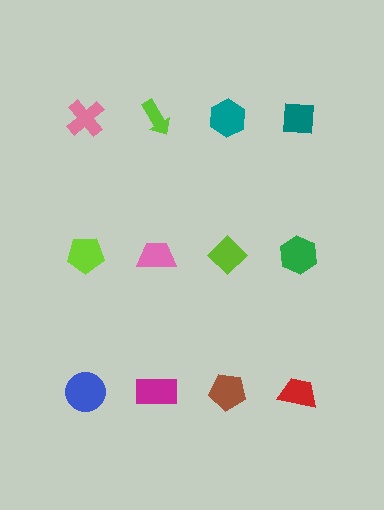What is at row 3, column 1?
A blue circle.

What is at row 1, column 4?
A teal square.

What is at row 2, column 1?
A lime pentagon.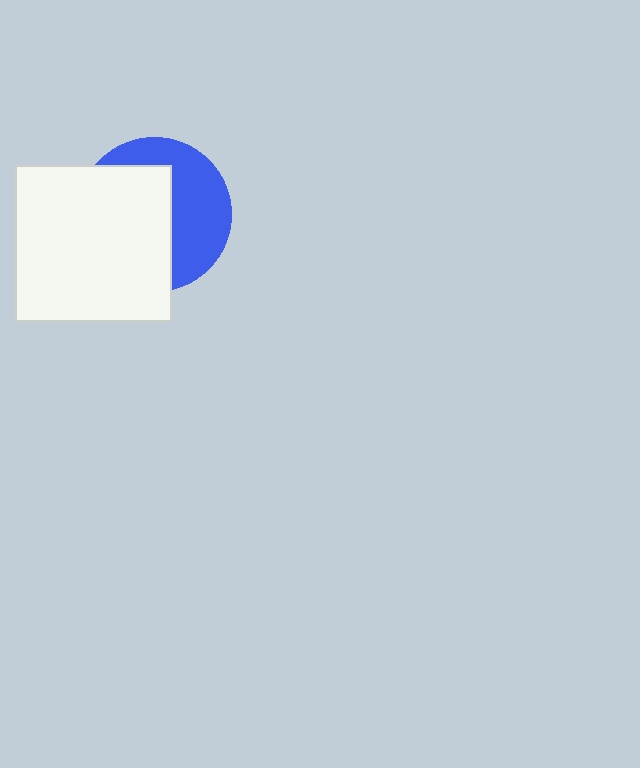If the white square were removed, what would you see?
You would see the complete blue circle.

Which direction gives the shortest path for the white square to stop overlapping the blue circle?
Moving left gives the shortest separation.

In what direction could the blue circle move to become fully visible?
The blue circle could move right. That would shift it out from behind the white square entirely.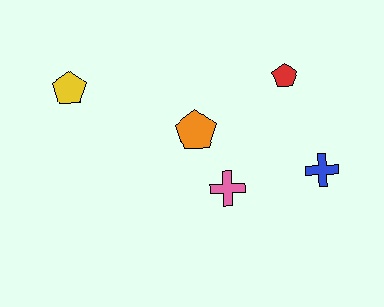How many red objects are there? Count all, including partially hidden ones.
There is 1 red object.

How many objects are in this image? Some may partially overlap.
There are 5 objects.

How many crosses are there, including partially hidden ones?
There are 2 crosses.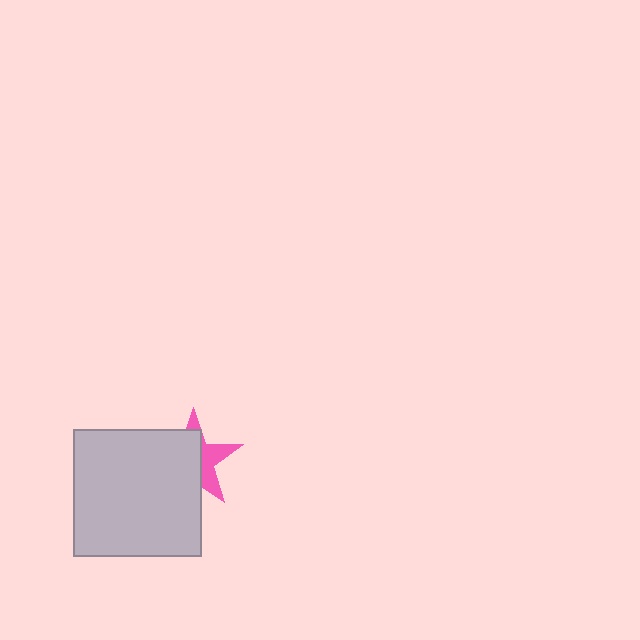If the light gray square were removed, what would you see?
You would see the complete pink star.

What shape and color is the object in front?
The object in front is a light gray square.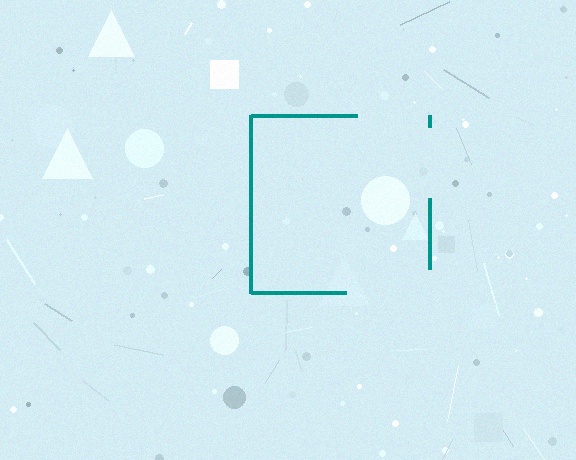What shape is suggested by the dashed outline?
The dashed outline suggests a square.